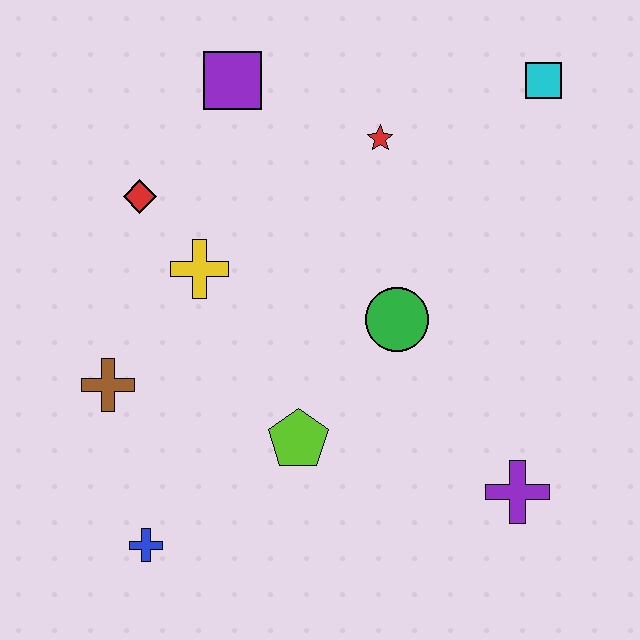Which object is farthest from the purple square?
The purple cross is farthest from the purple square.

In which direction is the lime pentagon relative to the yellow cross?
The lime pentagon is below the yellow cross.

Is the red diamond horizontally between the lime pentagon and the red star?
No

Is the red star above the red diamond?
Yes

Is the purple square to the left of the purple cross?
Yes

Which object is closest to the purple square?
The red diamond is closest to the purple square.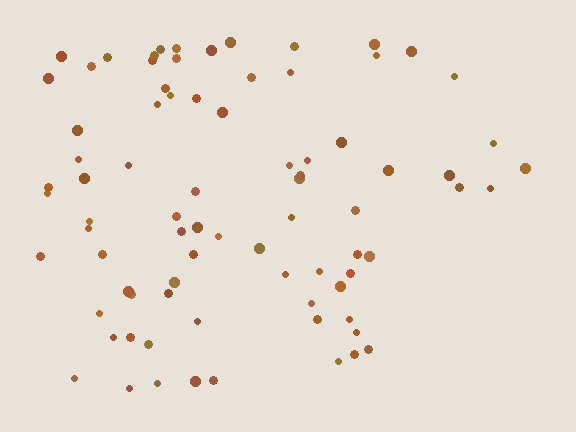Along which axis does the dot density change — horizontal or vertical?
Horizontal.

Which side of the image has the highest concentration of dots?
The left.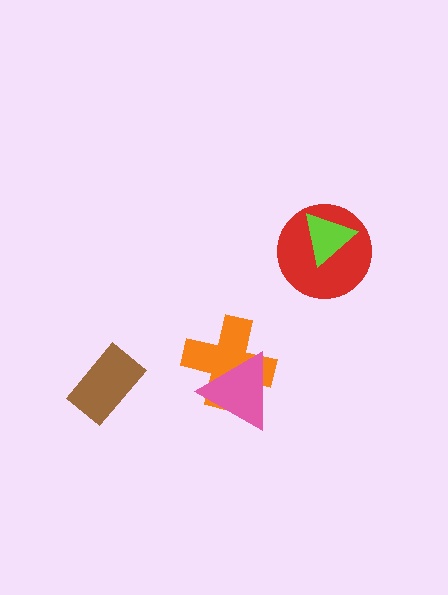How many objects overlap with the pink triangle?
1 object overlaps with the pink triangle.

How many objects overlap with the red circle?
1 object overlaps with the red circle.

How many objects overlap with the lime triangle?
1 object overlaps with the lime triangle.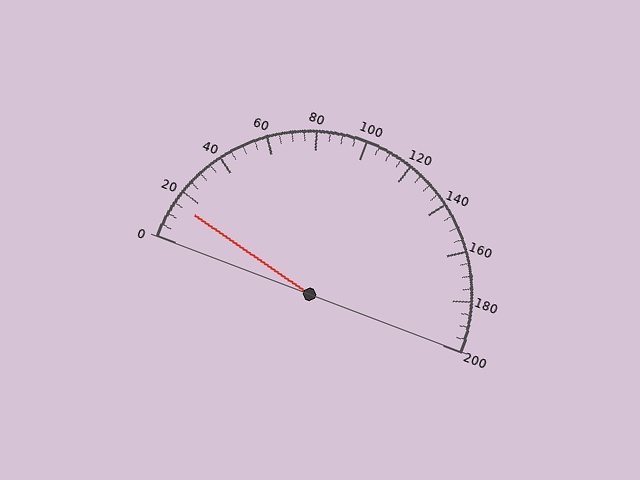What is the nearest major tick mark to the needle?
The nearest major tick mark is 20.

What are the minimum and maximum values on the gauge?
The gauge ranges from 0 to 200.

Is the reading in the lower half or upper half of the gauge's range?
The reading is in the lower half of the range (0 to 200).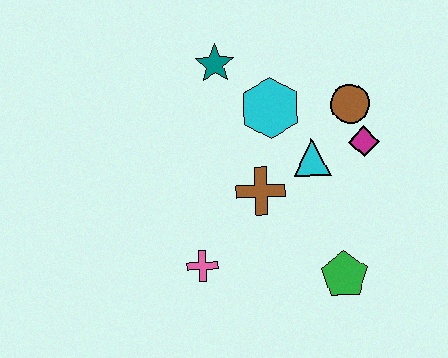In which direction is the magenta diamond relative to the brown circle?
The magenta diamond is below the brown circle.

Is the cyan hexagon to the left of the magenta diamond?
Yes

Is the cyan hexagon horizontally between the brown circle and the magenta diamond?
No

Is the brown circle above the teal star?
No